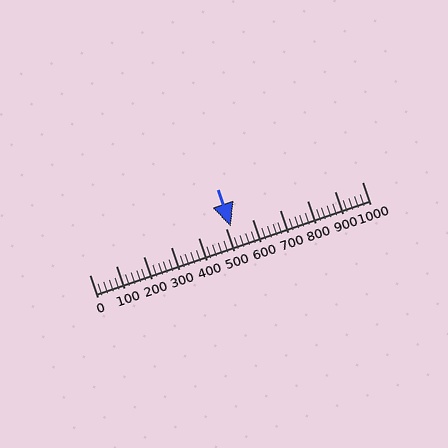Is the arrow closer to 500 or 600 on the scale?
The arrow is closer to 500.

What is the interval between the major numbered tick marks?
The major tick marks are spaced 100 units apart.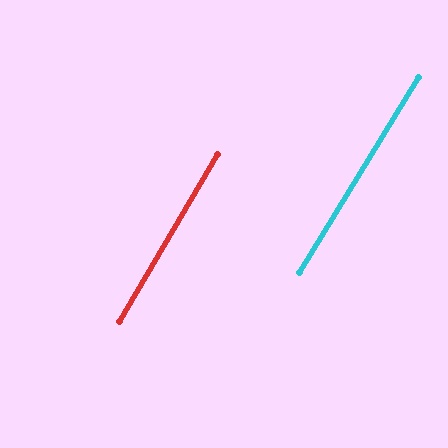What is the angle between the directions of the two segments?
Approximately 1 degree.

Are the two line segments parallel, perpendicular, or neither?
Parallel — their directions differ by only 0.9°.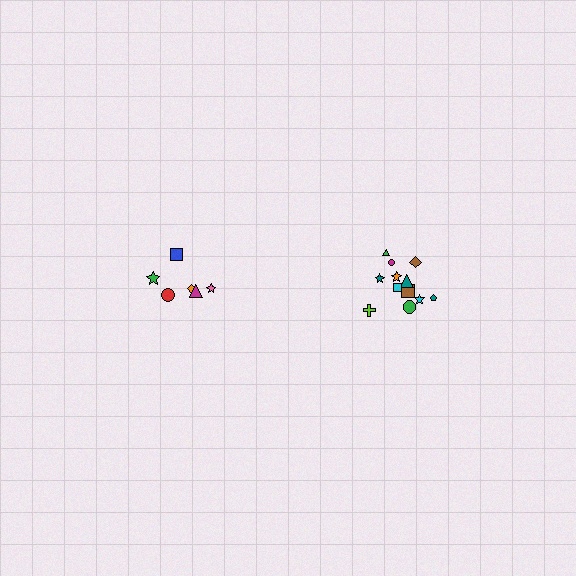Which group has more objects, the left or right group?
The right group.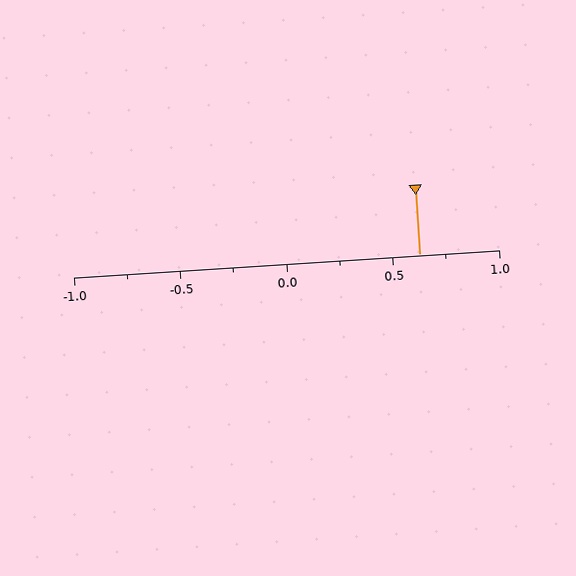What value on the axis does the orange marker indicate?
The marker indicates approximately 0.62.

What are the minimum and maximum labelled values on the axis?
The axis runs from -1.0 to 1.0.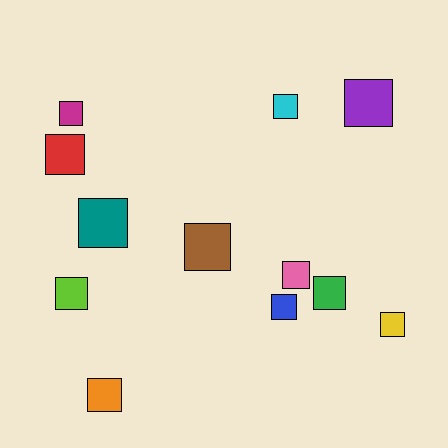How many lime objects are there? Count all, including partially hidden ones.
There is 1 lime object.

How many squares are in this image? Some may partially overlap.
There are 12 squares.